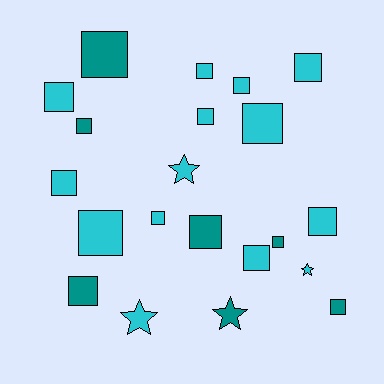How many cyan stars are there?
There are 3 cyan stars.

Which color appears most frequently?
Cyan, with 14 objects.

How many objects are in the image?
There are 21 objects.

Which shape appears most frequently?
Square, with 17 objects.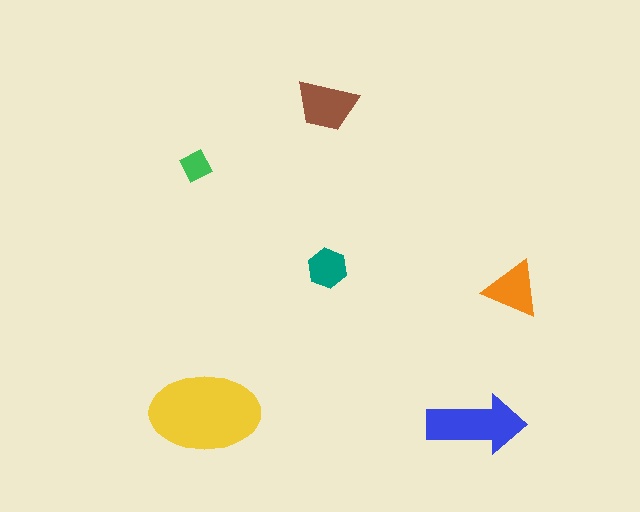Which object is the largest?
The yellow ellipse.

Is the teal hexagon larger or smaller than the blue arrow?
Smaller.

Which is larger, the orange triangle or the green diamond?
The orange triangle.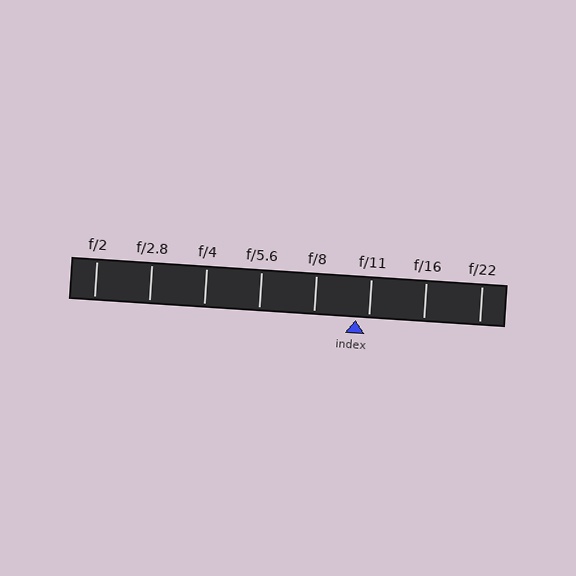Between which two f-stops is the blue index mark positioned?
The index mark is between f/8 and f/11.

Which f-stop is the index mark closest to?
The index mark is closest to f/11.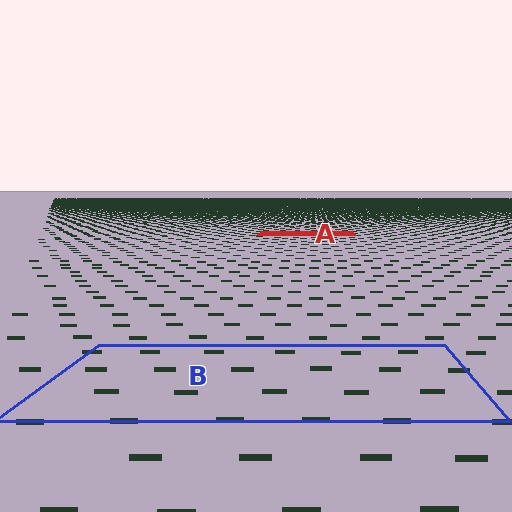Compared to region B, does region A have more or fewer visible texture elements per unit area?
Region A has more texture elements per unit area — they are packed more densely because it is farther away.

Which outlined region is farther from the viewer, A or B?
Region A is farther from the viewer — the texture elements inside it appear smaller and more densely packed.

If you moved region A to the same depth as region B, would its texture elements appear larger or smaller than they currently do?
They would appear larger. At a closer depth, the same texture elements are projected at a bigger on-screen size.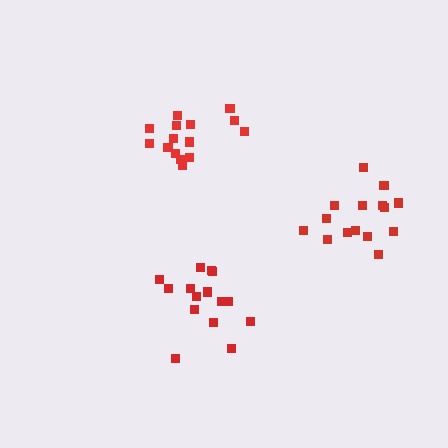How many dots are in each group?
Group 1: 15 dots, Group 2: 15 dots, Group 3: 15 dots (45 total).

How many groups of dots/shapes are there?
There are 3 groups.